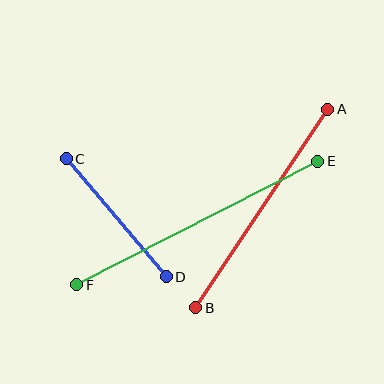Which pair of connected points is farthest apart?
Points E and F are farthest apart.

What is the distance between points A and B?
The distance is approximately 238 pixels.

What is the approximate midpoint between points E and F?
The midpoint is at approximately (197, 223) pixels.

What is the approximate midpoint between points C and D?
The midpoint is at approximately (116, 218) pixels.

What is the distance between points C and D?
The distance is approximately 155 pixels.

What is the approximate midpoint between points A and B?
The midpoint is at approximately (262, 209) pixels.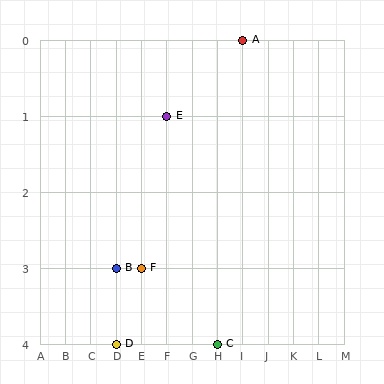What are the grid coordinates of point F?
Point F is at grid coordinates (E, 3).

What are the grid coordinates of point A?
Point A is at grid coordinates (I, 0).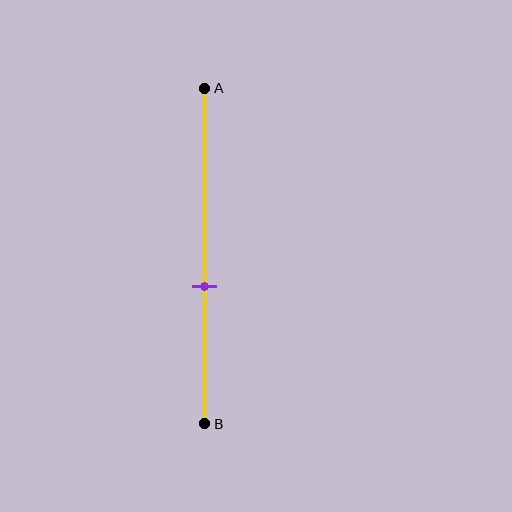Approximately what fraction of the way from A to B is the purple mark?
The purple mark is approximately 60% of the way from A to B.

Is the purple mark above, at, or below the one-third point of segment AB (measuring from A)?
The purple mark is below the one-third point of segment AB.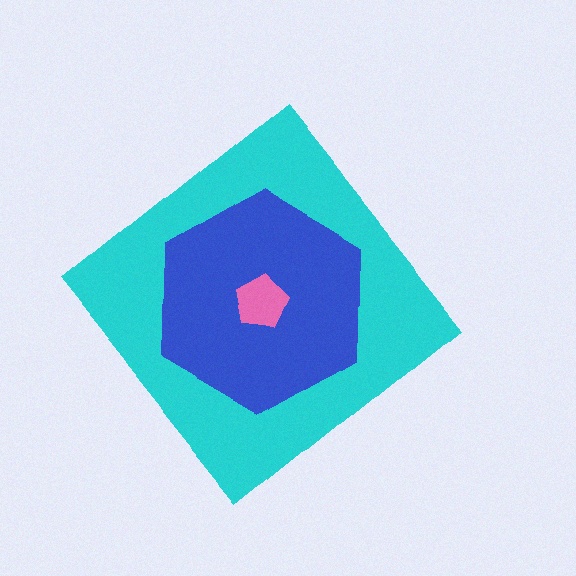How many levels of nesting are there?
3.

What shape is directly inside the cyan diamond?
The blue hexagon.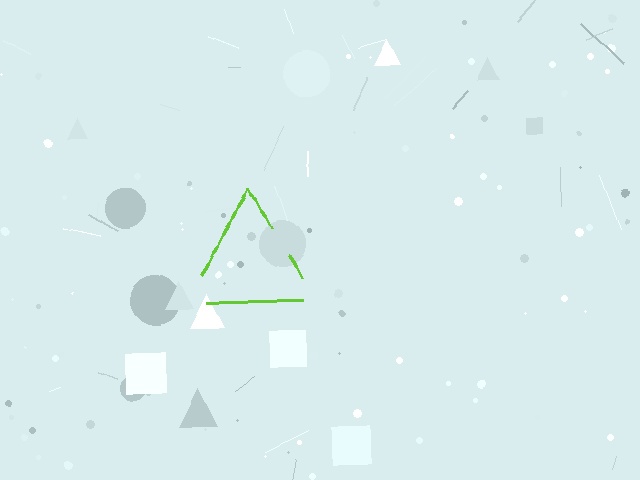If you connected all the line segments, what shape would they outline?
They would outline a triangle.